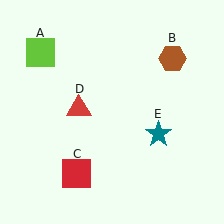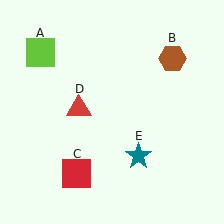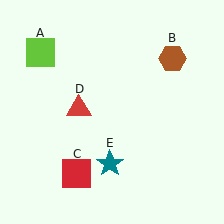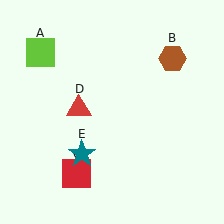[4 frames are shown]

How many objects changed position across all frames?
1 object changed position: teal star (object E).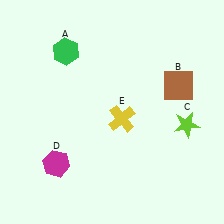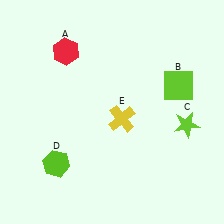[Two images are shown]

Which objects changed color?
A changed from green to red. B changed from brown to lime. D changed from magenta to lime.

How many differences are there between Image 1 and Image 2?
There are 3 differences between the two images.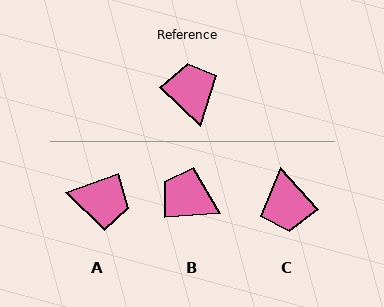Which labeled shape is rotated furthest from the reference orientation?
C, about 176 degrees away.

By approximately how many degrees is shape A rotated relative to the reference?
Approximately 116 degrees clockwise.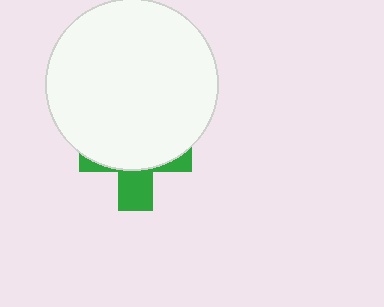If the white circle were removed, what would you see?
You would see the complete green cross.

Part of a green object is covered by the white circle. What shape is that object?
It is a cross.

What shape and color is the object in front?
The object in front is a white circle.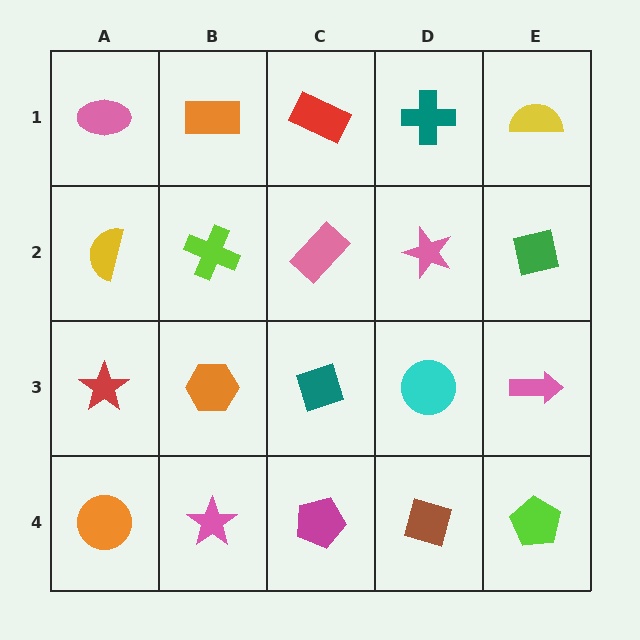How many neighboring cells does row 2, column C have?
4.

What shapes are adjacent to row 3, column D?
A pink star (row 2, column D), a brown diamond (row 4, column D), a teal diamond (row 3, column C), a pink arrow (row 3, column E).